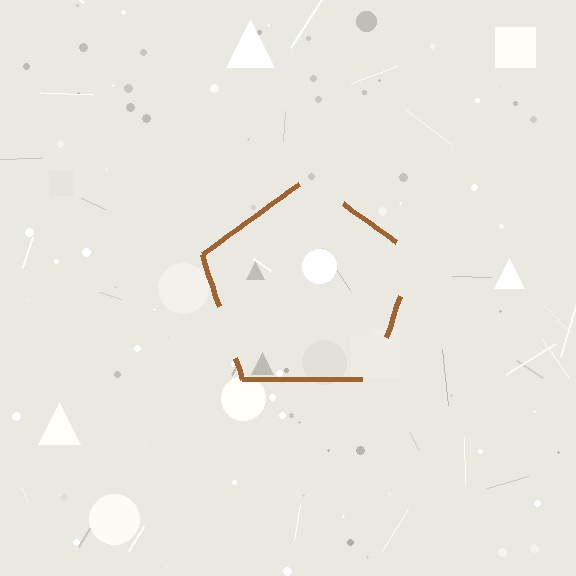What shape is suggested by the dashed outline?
The dashed outline suggests a pentagon.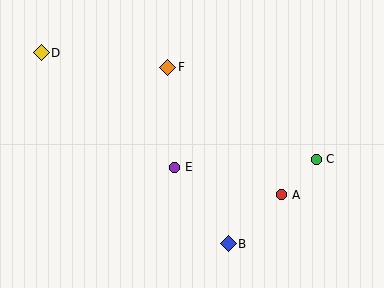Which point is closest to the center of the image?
Point E at (175, 167) is closest to the center.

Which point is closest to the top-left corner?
Point D is closest to the top-left corner.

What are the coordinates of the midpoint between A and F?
The midpoint between A and F is at (225, 131).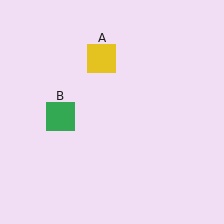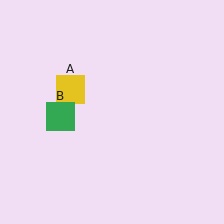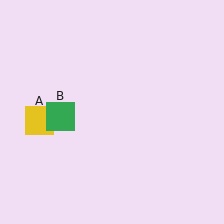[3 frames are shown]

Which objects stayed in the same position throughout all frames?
Green square (object B) remained stationary.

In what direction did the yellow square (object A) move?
The yellow square (object A) moved down and to the left.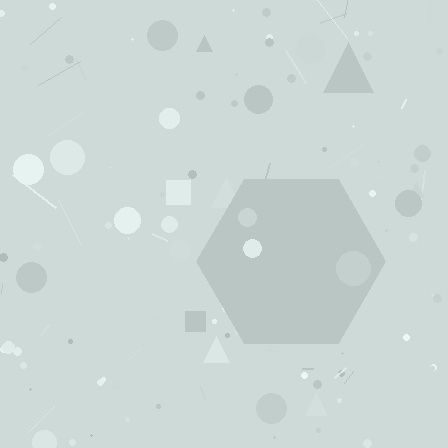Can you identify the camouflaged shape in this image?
The camouflaged shape is a hexagon.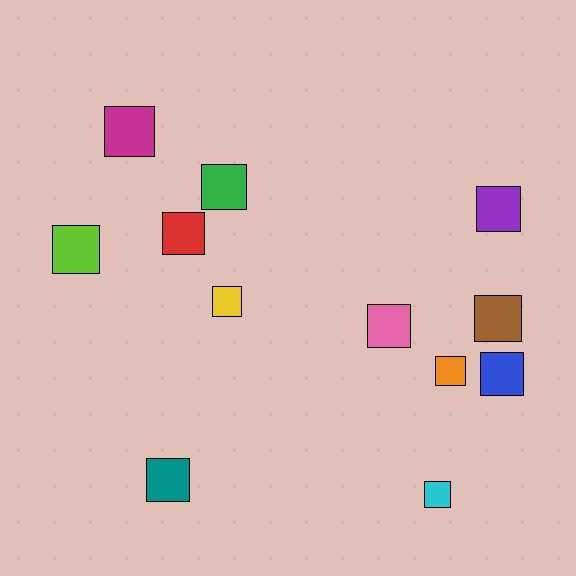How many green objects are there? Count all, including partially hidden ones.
There is 1 green object.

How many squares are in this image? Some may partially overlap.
There are 12 squares.